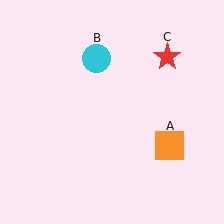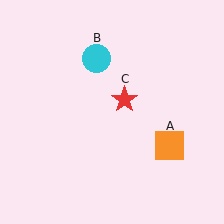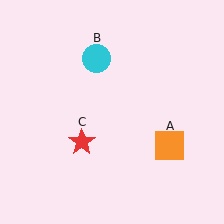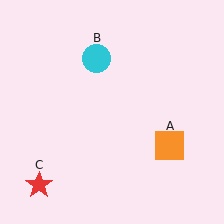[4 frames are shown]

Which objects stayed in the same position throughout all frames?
Orange square (object A) and cyan circle (object B) remained stationary.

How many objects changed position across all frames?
1 object changed position: red star (object C).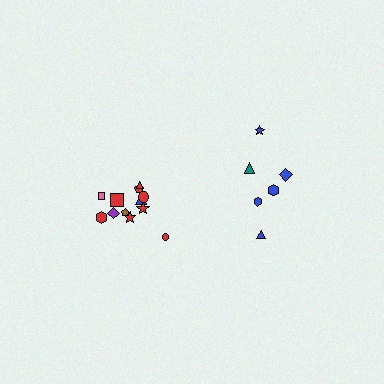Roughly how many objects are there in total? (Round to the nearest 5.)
Roughly 20 objects in total.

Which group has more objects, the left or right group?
The left group.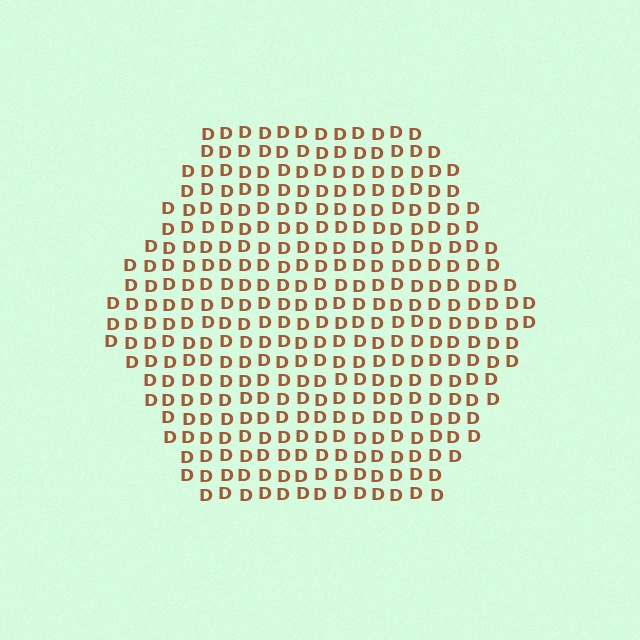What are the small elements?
The small elements are letter D's.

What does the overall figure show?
The overall figure shows a hexagon.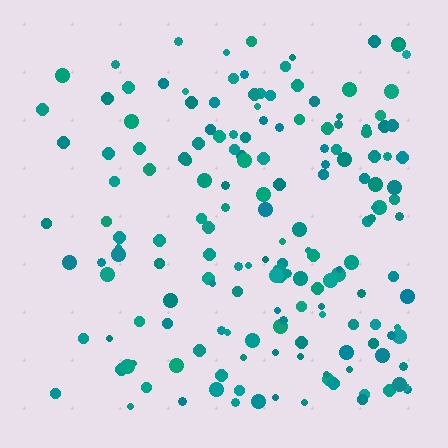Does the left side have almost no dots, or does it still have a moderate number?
Still a moderate number, just noticeably fewer than the right.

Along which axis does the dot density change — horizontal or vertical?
Horizontal.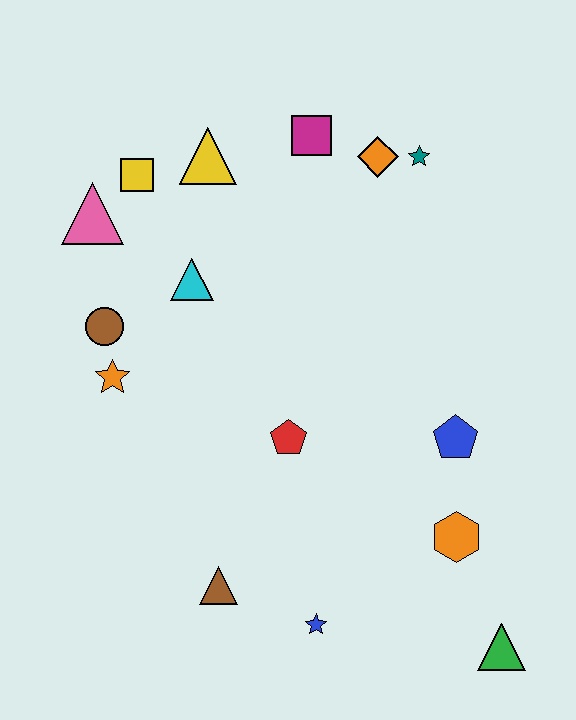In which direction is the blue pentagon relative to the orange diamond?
The blue pentagon is below the orange diamond.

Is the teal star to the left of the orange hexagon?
Yes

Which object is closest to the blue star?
The brown triangle is closest to the blue star.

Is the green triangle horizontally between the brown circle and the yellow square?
No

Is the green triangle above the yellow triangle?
No